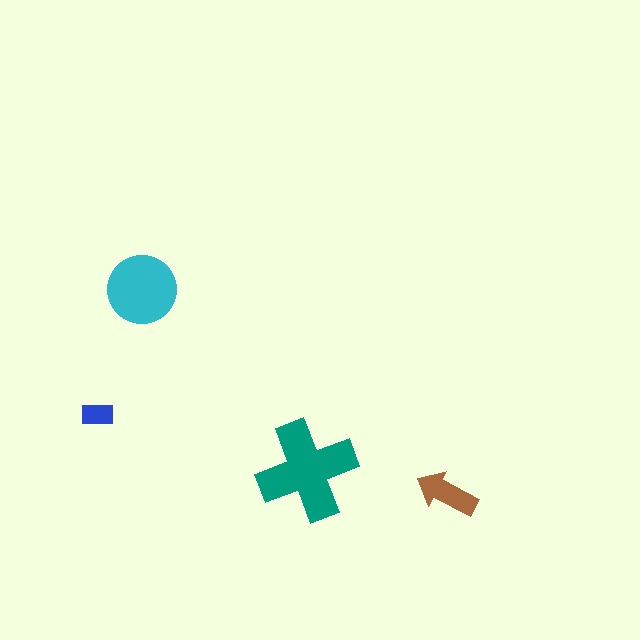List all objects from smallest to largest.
The blue rectangle, the brown arrow, the cyan circle, the teal cross.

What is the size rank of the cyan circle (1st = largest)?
2nd.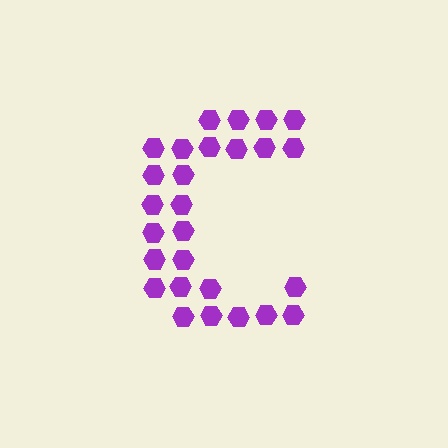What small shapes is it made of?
It is made of small hexagons.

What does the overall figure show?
The overall figure shows the letter C.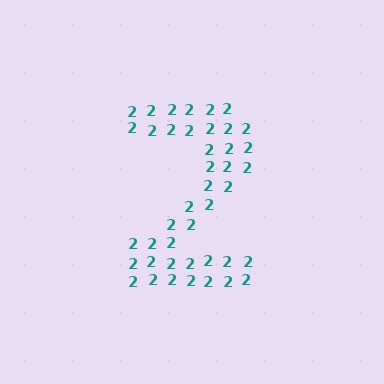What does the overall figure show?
The overall figure shows the digit 2.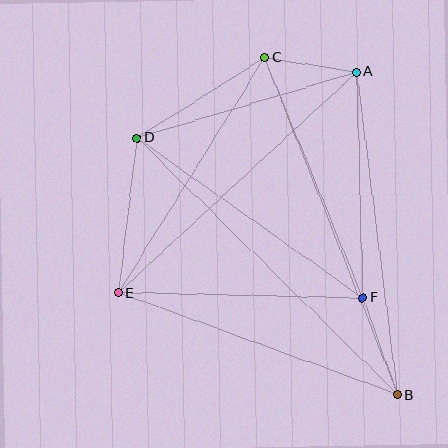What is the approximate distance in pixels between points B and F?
The distance between B and F is approximately 103 pixels.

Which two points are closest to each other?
Points A and C are closest to each other.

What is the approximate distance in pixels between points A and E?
The distance between A and E is approximately 325 pixels.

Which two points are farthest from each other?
Points B and D are farthest from each other.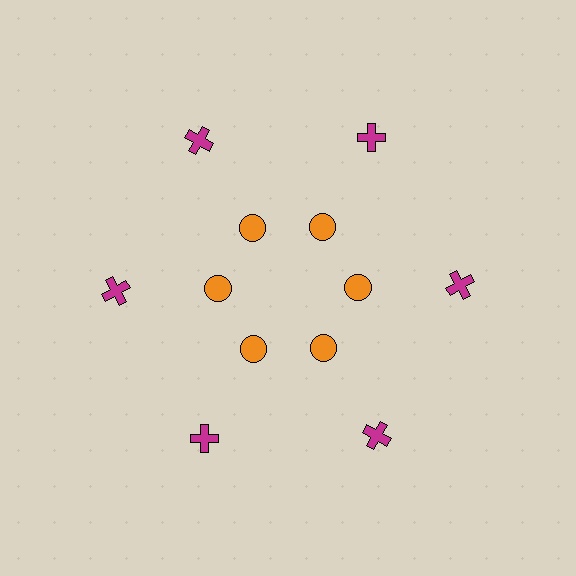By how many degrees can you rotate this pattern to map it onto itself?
The pattern maps onto itself every 60 degrees of rotation.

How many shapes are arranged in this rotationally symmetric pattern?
There are 12 shapes, arranged in 6 groups of 2.